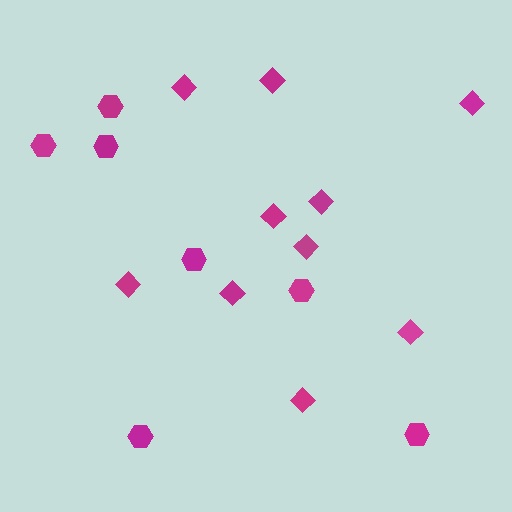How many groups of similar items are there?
There are 2 groups: one group of hexagons (7) and one group of diamonds (10).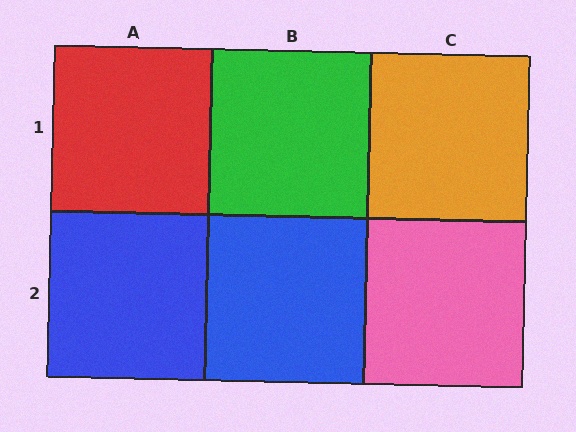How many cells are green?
1 cell is green.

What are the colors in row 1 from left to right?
Red, green, orange.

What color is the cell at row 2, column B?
Blue.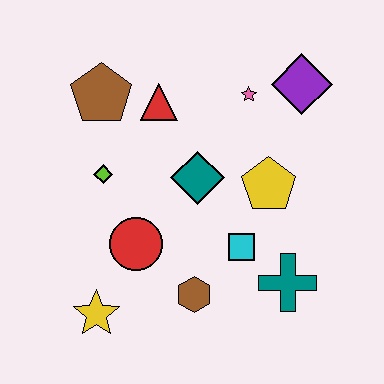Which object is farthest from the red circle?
The purple diamond is farthest from the red circle.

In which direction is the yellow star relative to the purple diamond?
The yellow star is below the purple diamond.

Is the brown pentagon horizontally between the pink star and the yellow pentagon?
No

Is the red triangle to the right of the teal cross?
No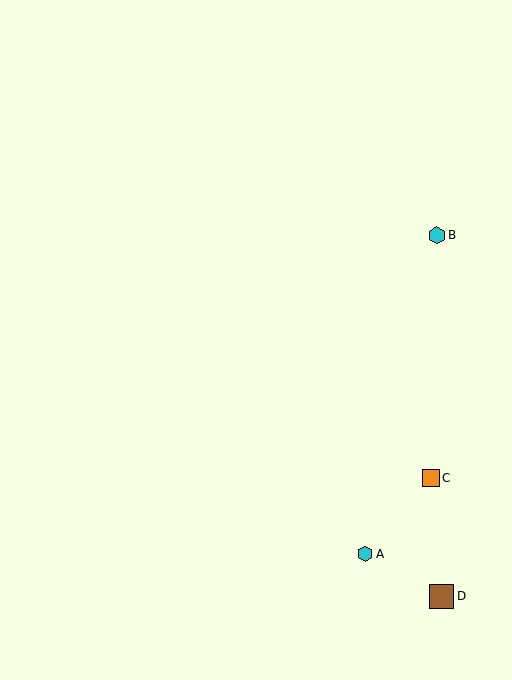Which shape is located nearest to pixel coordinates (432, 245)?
The cyan hexagon (labeled B) at (437, 235) is nearest to that location.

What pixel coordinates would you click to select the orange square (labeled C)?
Click at (431, 478) to select the orange square C.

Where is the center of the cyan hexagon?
The center of the cyan hexagon is at (437, 235).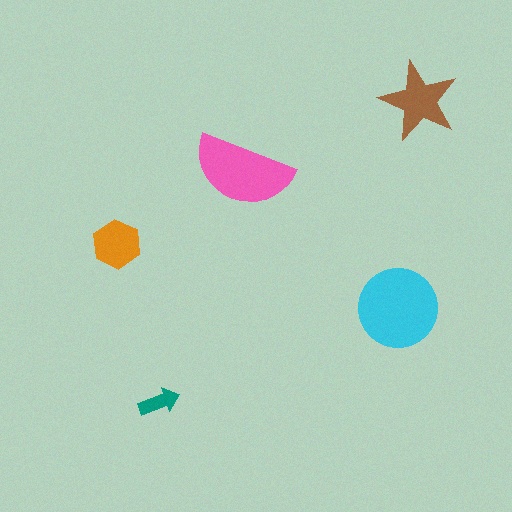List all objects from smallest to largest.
The teal arrow, the orange hexagon, the brown star, the pink semicircle, the cyan circle.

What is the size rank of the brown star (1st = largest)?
3rd.